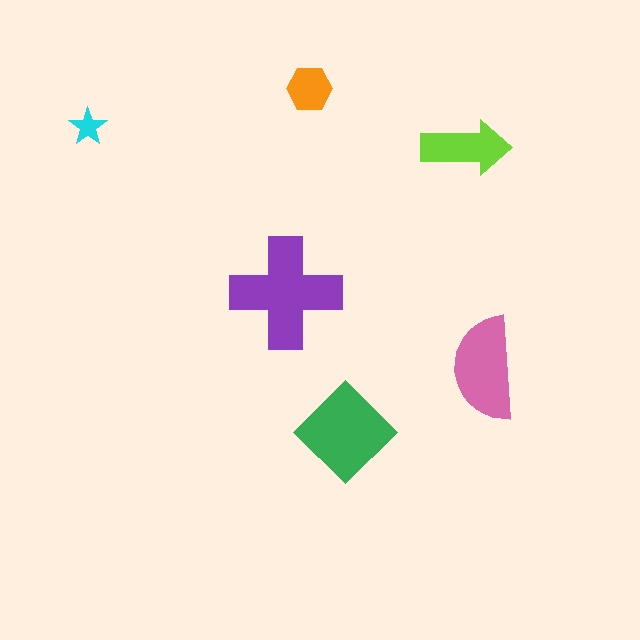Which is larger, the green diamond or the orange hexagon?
The green diamond.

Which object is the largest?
The purple cross.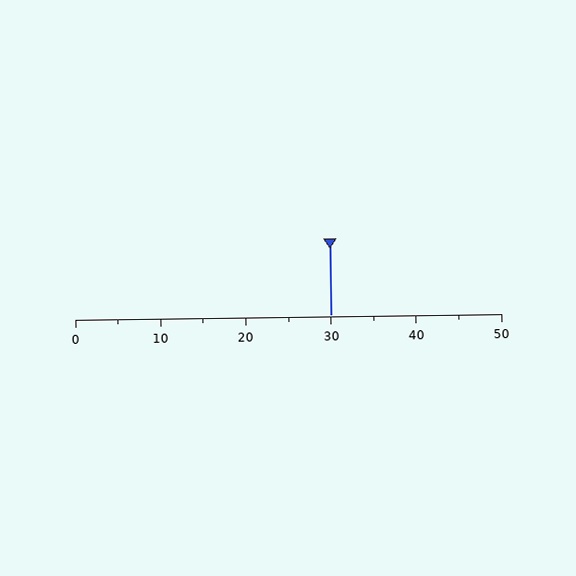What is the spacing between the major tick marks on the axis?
The major ticks are spaced 10 apart.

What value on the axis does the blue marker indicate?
The marker indicates approximately 30.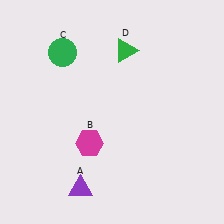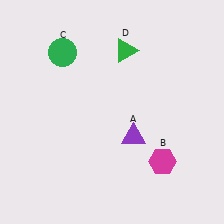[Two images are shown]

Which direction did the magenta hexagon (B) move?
The magenta hexagon (B) moved right.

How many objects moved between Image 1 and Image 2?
2 objects moved between the two images.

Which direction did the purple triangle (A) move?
The purple triangle (A) moved right.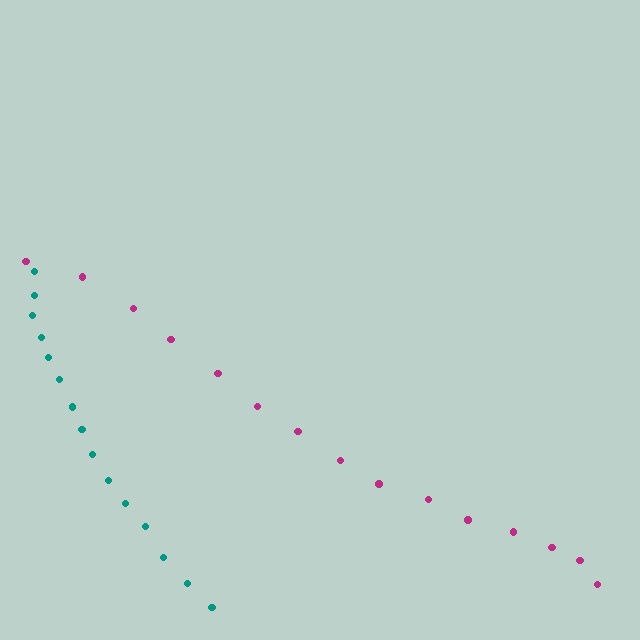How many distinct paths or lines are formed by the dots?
There are 2 distinct paths.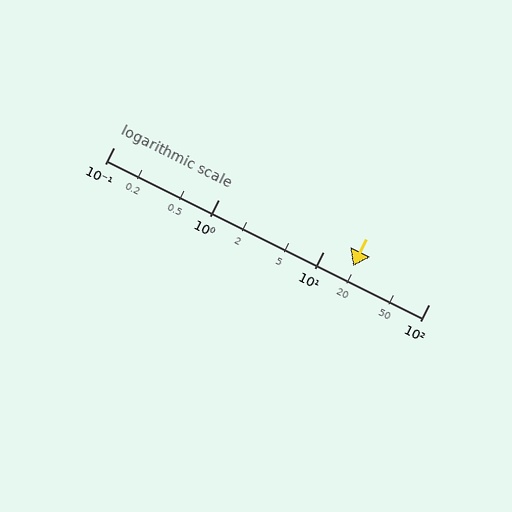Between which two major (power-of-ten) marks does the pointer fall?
The pointer is between 10 and 100.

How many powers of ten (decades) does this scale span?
The scale spans 3 decades, from 0.1 to 100.